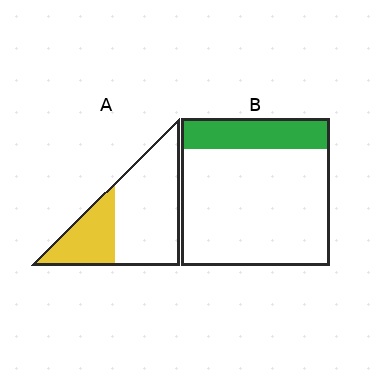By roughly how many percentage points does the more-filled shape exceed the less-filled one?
By roughly 10 percentage points (A over B).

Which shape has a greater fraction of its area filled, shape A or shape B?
Shape A.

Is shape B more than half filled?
No.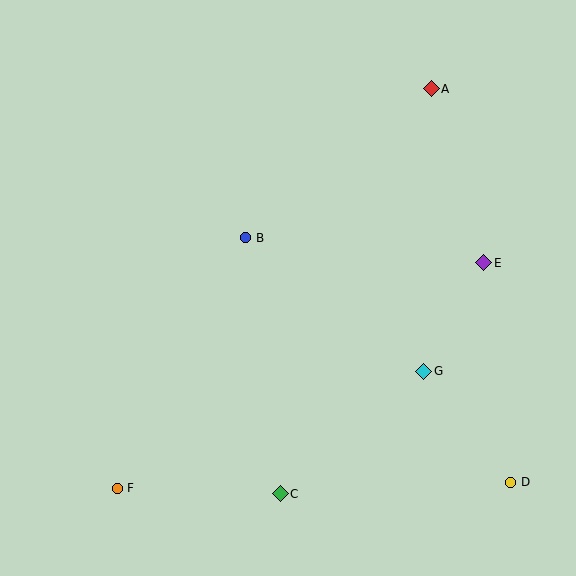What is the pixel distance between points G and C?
The distance between G and C is 188 pixels.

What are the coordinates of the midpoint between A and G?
The midpoint between A and G is at (427, 230).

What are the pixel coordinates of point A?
Point A is at (431, 89).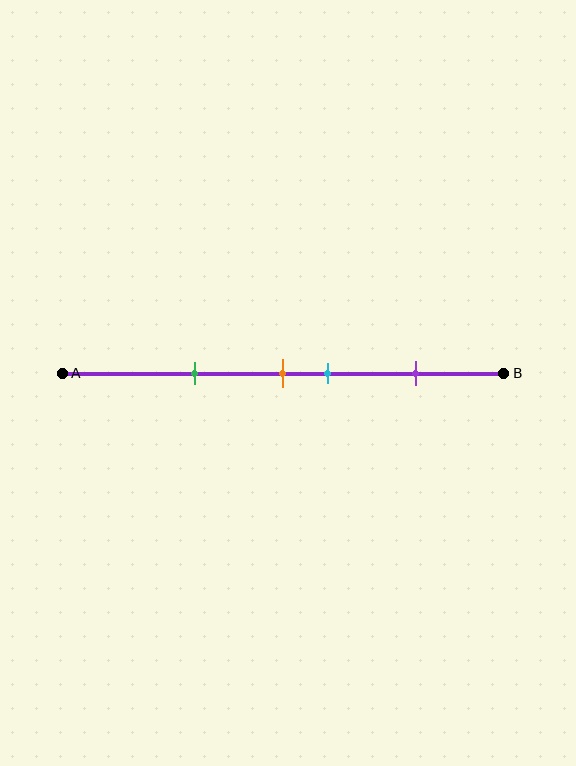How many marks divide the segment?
There are 4 marks dividing the segment.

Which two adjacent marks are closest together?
The orange and cyan marks are the closest adjacent pair.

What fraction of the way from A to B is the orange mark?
The orange mark is approximately 50% (0.5) of the way from A to B.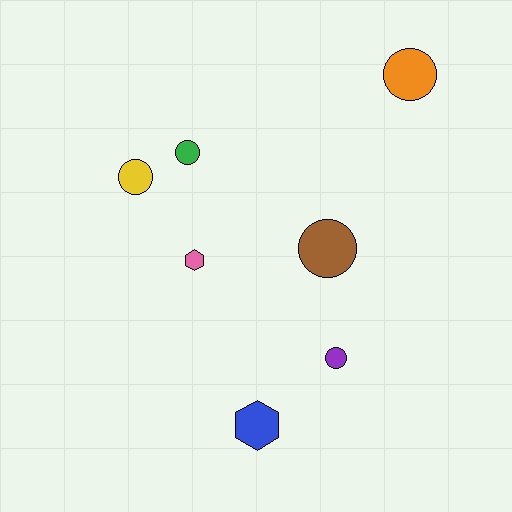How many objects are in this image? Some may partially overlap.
There are 7 objects.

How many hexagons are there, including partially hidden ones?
There are 2 hexagons.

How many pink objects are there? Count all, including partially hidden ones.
There is 1 pink object.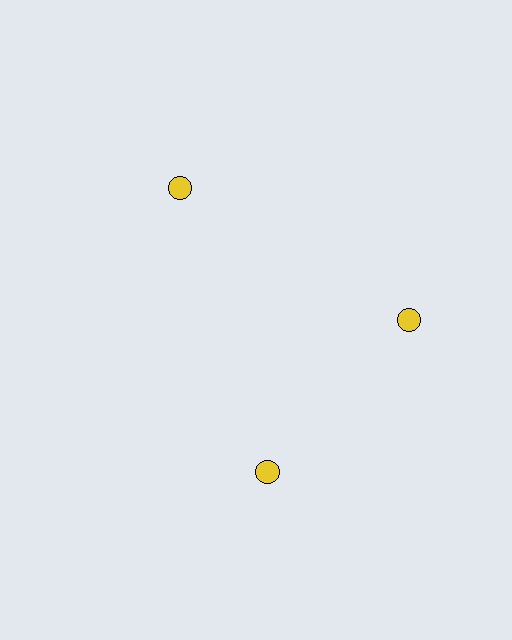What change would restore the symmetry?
The symmetry would be restored by rotating it back into even spacing with its neighbors so that all 3 circles sit at equal angles and equal distance from the center.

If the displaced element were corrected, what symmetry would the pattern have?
It would have 3-fold rotational symmetry — the pattern would map onto itself every 120 degrees.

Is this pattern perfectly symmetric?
No. The 3 yellow circles are arranged in a ring, but one element near the 7 o'clock position is rotated out of alignment along the ring, breaking the 3-fold rotational symmetry.